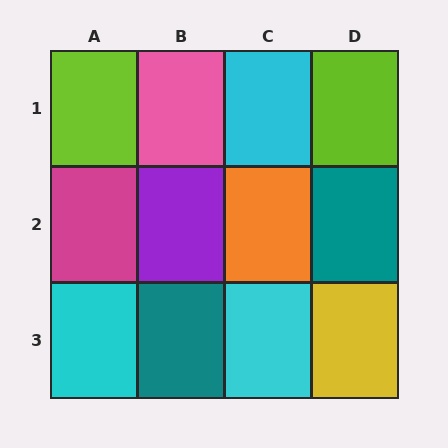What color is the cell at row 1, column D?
Lime.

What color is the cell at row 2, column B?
Purple.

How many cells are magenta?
1 cell is magenta.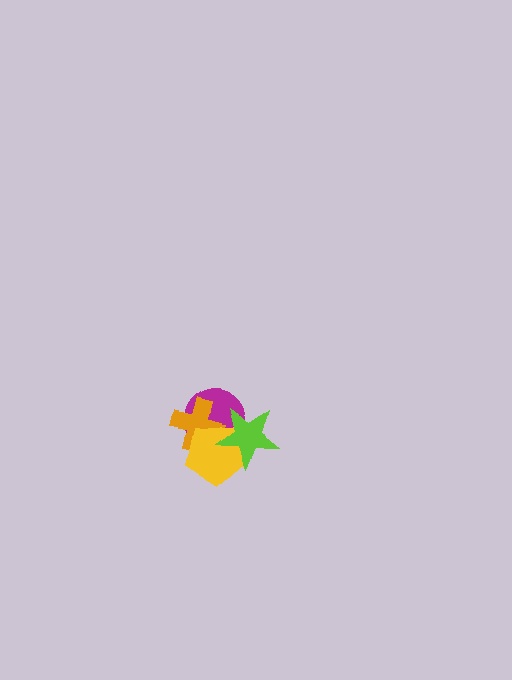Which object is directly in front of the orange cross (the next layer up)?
The yellow pentagon is directly in front of the orange cross.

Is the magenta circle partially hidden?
Yes, it is partially covered by another shape.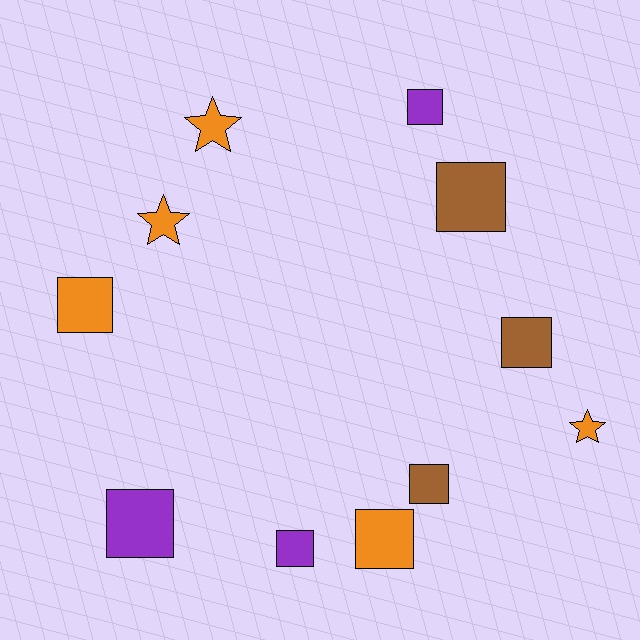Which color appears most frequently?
Orange, with 5 objects.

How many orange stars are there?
There are 3 orange stars.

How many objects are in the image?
There are 11 objects.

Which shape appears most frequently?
Square, with 8 objects.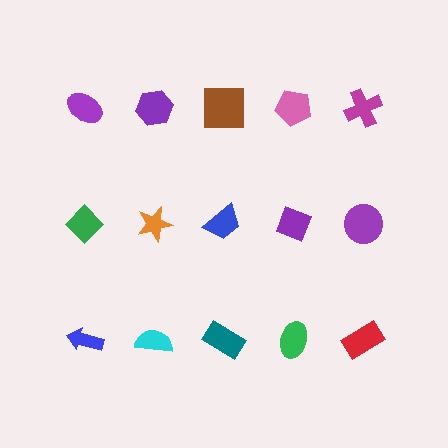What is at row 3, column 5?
A red rectangle.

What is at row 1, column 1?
A purple ellipse.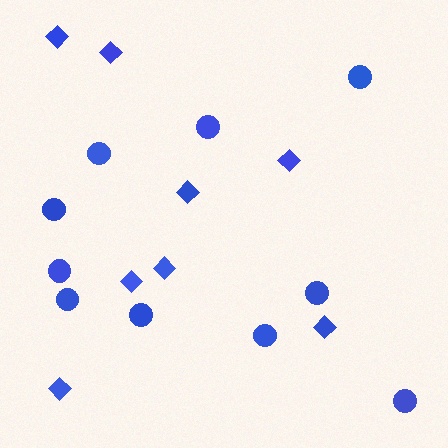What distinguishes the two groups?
There are 2 groups: one group of circles (10) and one group of diamonds (8).